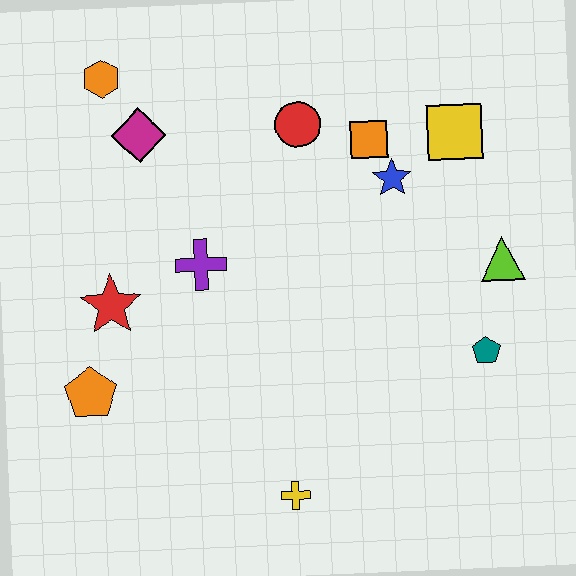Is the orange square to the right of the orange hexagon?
Yes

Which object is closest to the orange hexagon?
The magenta diamond is closest to the orange hexagon.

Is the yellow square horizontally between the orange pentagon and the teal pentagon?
Yes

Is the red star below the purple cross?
Yes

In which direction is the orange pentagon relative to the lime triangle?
The orange pentagon is to the left of the lime triangle.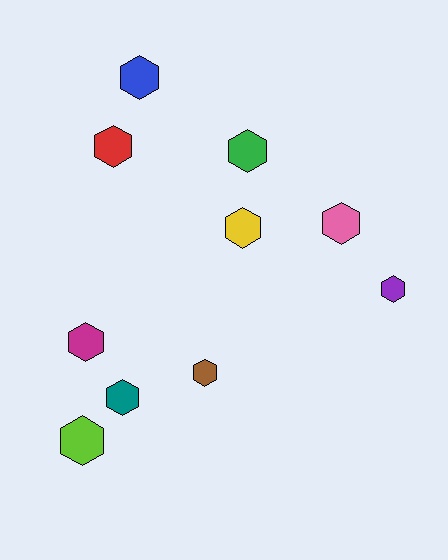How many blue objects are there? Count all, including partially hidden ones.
There is 1 blue object.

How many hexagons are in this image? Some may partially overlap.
There are 10 hexagons.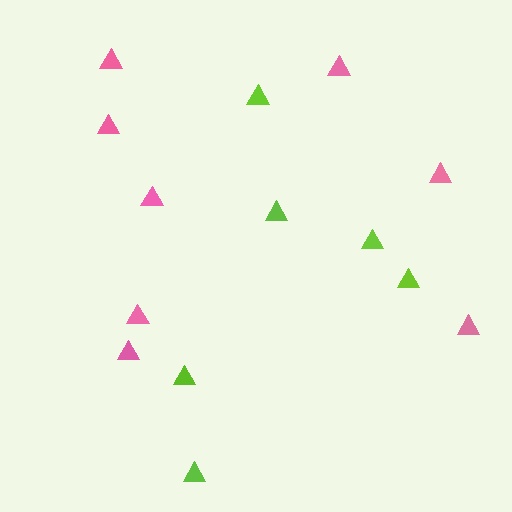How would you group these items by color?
There are 2 groups: one group of lime triangles (6) and one group of pink triangles (8).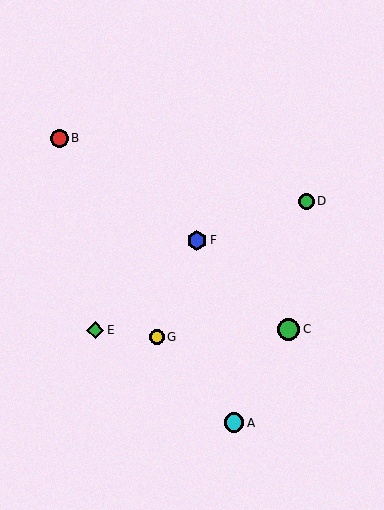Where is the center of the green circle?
The center of the green circle is at (306, 201).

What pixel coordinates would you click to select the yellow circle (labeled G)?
Click at (157, 337) to select the yellow circle G.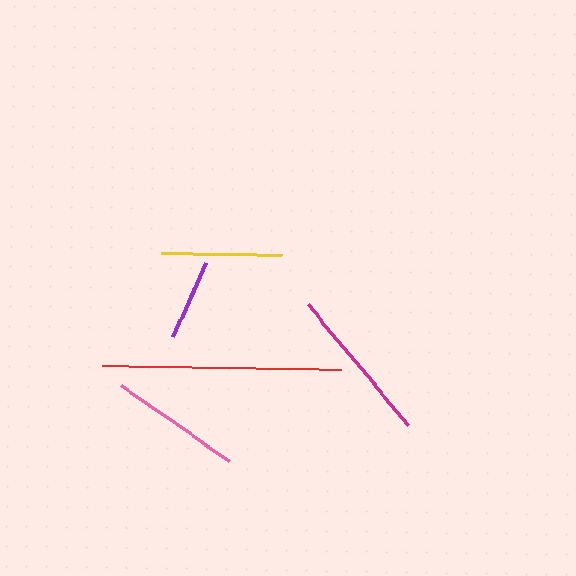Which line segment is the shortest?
The purple line is the shortest at approximately 82 pixels.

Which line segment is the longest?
The red line is the longest at approximately 239 pixels.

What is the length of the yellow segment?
The yellow segment is approximately 121 pixels long.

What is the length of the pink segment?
The pink segment is approximately 132 pixels long.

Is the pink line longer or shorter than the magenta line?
The magenta line is longer than the pink line.